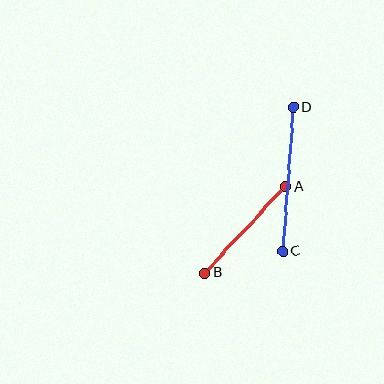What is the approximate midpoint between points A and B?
The midpoint is at approximately (245, 230) pixels.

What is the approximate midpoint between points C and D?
The midpoint is at approximately (288, 179) pixels.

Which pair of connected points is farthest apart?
Points C and D are farthest apart.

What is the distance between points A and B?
The distance is approximately 118 pixels.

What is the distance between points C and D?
The distance is approximately 144 pixels.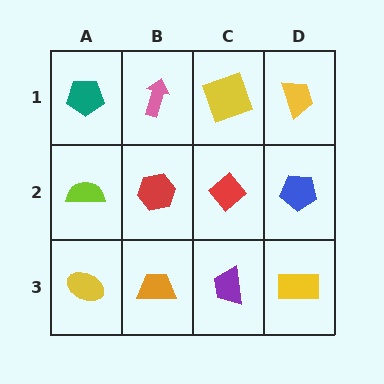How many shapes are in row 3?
4 shapes.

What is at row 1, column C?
A yellow square.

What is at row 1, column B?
A pink arrow.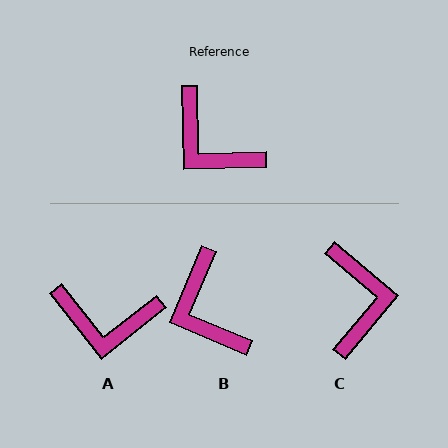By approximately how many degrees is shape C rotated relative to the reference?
Approximately 139 degrees counter-clockwise.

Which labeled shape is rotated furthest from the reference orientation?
C, about 139 degrees away.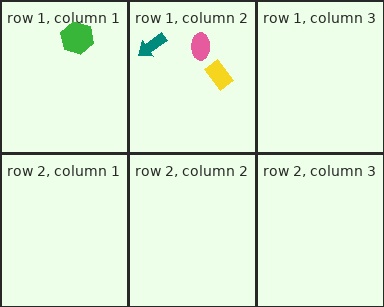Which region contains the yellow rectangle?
The row 1, column 2 region.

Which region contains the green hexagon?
The row 1, column 1 region.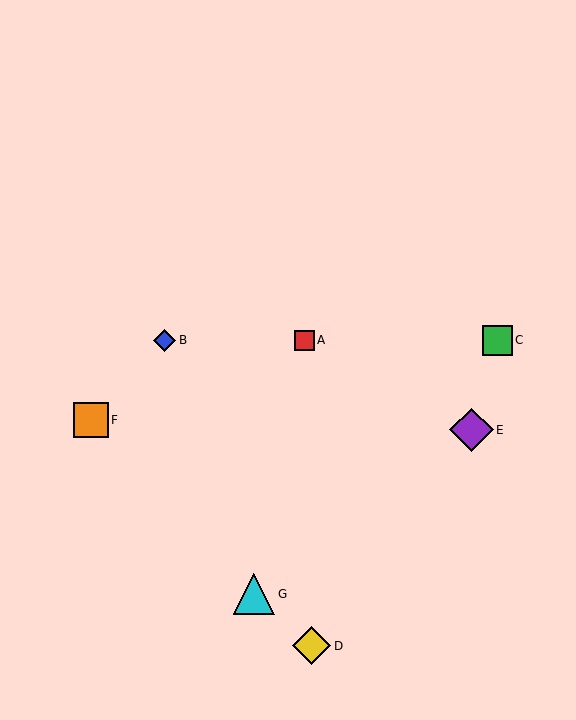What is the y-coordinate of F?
Object F is at y≈420.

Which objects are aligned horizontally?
Objects A, B, C are aligned horizontally.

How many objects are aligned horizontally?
3 objects (A, B, C) are aligned horizontally.